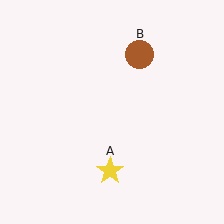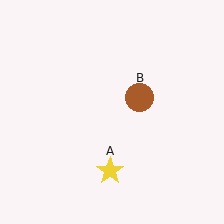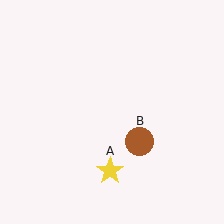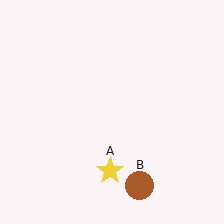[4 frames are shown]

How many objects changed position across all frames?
1 object changed position: brown circle (object B).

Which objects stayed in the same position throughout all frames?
Yellow star (object A) remained stationary.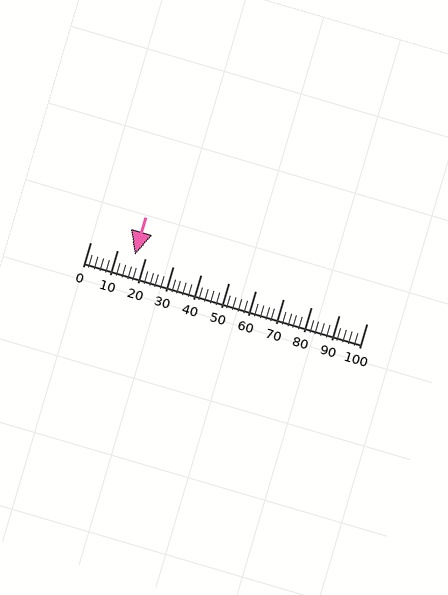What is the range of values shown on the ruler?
The ruler shows values from 0 to 100.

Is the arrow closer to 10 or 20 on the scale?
The arrow is closer to 20.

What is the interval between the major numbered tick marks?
The major tick marks are spaced 10 units apart.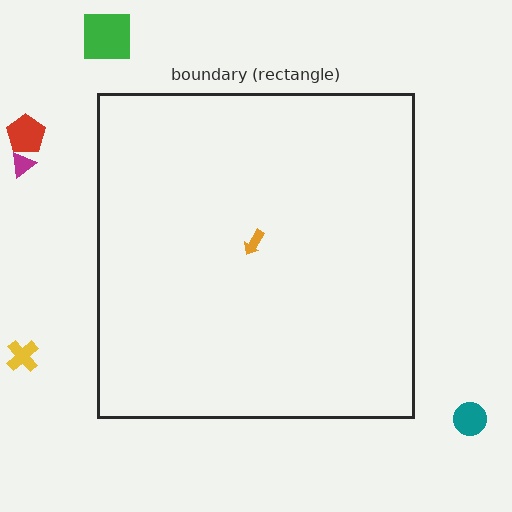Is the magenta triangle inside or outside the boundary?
Outside.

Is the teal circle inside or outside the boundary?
Outside.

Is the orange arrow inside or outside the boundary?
Inside.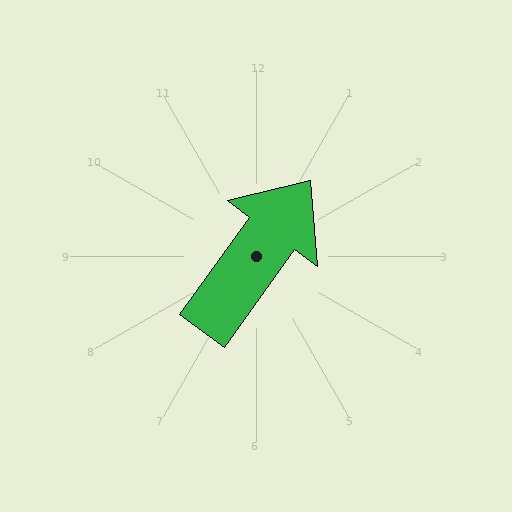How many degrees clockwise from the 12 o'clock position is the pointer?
Approximately 36 degrees.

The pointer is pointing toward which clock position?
Roughly 1 o'clock.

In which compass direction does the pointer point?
Northeast.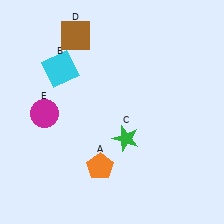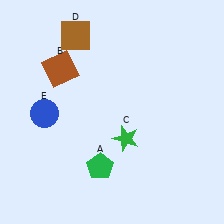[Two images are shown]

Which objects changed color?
A changed from orange to green. B changed from cyan to brown. E changed from magenta to blue.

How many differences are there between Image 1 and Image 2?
There are 3 differences between the two images.